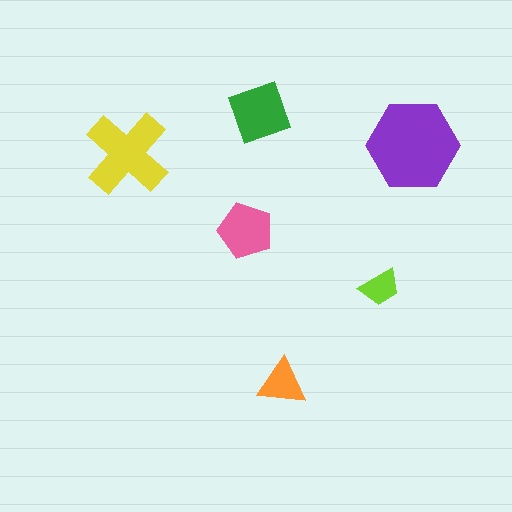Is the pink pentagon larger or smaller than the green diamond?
Smaller.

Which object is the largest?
The purple hexagon.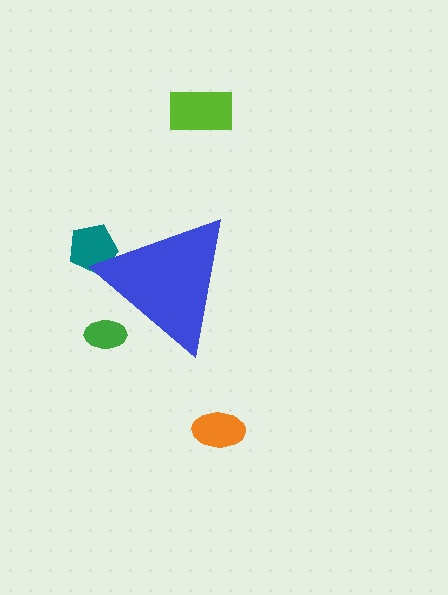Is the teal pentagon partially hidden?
Yes, the teal pentagon is partially hidden behind the blue triangle.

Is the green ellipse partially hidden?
Yes, the green ellipse is partially hidden behind the blue triangle.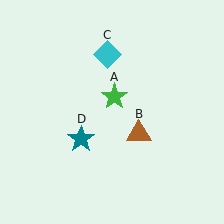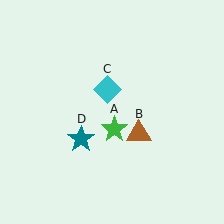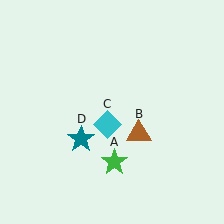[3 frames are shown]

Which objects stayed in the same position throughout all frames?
Brown triangle (object B) and teal star (object D) remained stationary.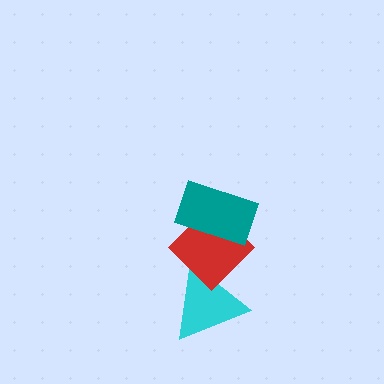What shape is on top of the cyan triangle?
The red diamond is on top of the cyan triangle.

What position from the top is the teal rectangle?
The teal rectangle is 1st from the top.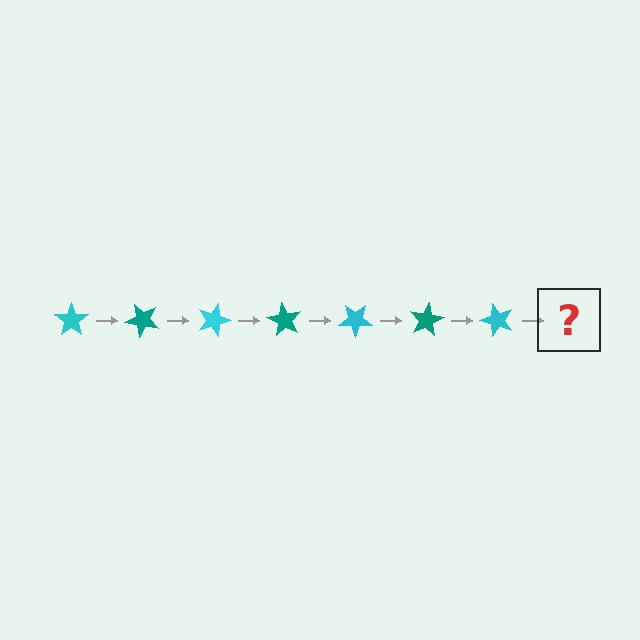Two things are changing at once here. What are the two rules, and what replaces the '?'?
The two rules are that it rotates 45 degrees each step and the color cycles through cyan and teal. The '?' should be a teal star, rotated 315 degrees from the start.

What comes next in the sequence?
The next element should be a teal star, rotated 315 degrees from the start.